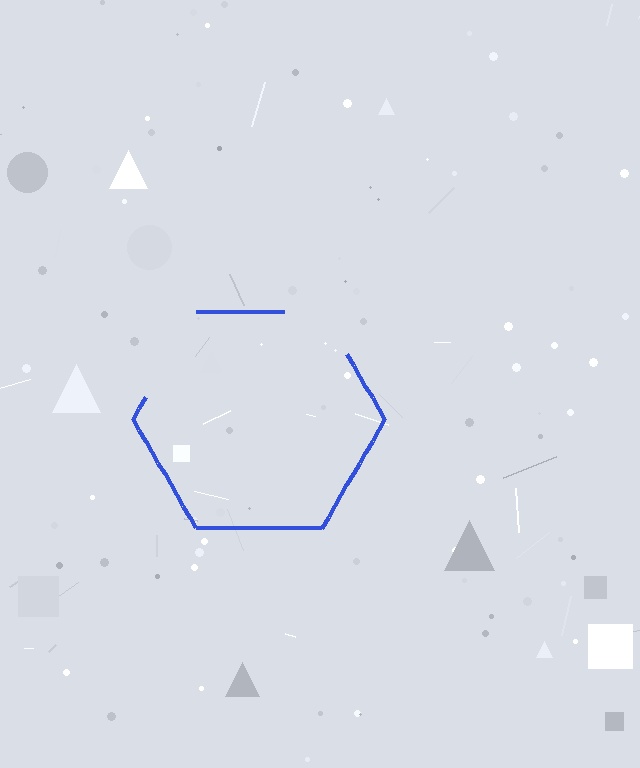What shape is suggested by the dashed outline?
The dashed outline suggests a hexagon.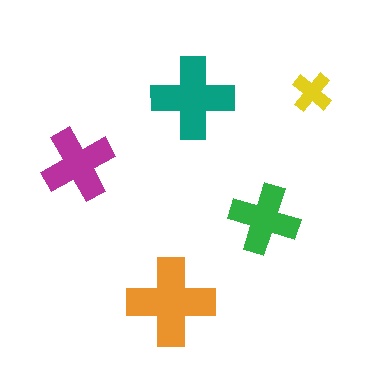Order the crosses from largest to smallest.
the orange one, the teal one, the magenta one, the green one, the yellow one.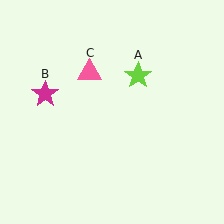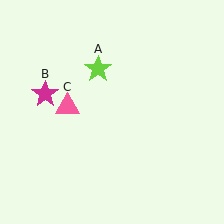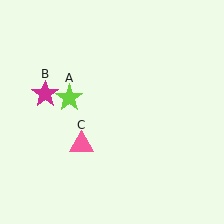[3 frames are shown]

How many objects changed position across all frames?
2 objects changed position: lime star (object A), pink triangle (object C).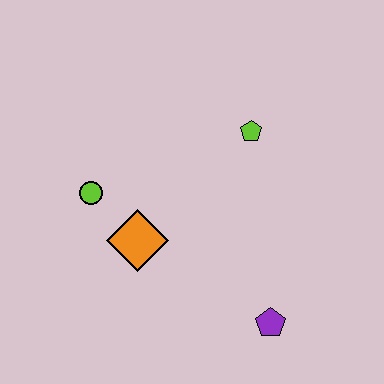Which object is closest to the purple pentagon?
The orange diamond is closest to the purple pentagon.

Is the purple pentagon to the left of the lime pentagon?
No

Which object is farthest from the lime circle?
The purple pentagon is farthest from the lime circle.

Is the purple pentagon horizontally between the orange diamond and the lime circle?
No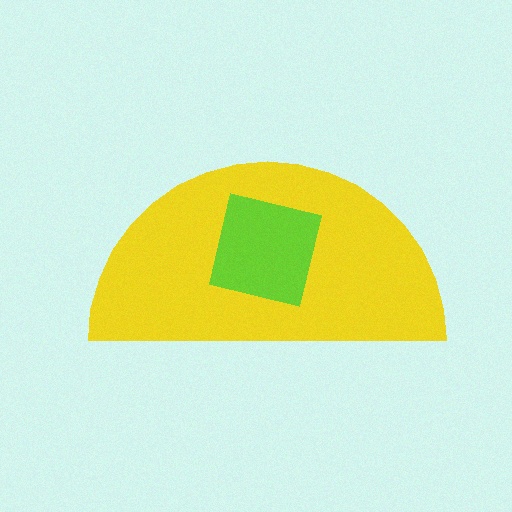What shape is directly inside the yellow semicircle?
The lime square.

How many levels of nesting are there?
2.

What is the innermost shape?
The lime square.